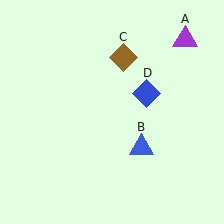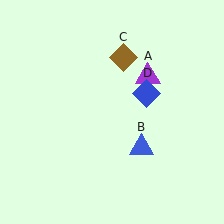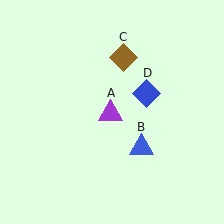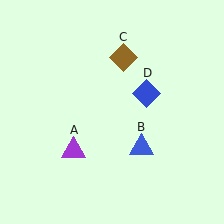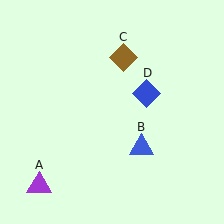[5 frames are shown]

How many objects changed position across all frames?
1 object changed position: purple triangle (object A).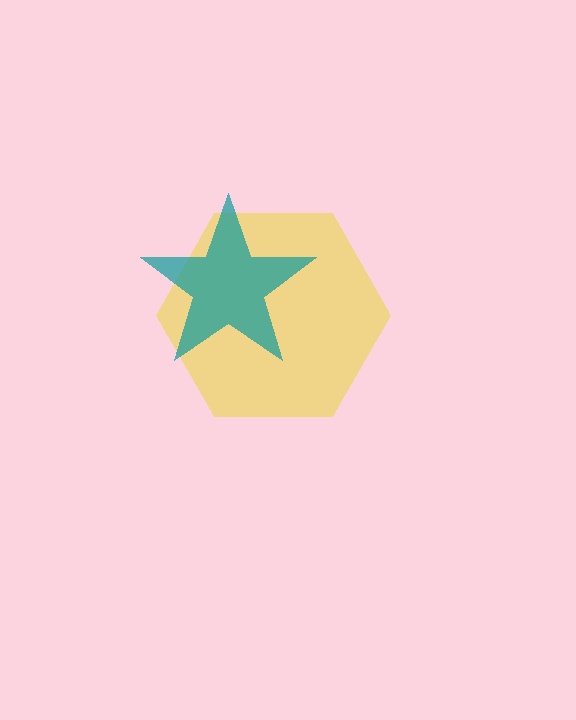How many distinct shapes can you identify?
There are 2 distinct shapes: a yellow hexagon, a teal star.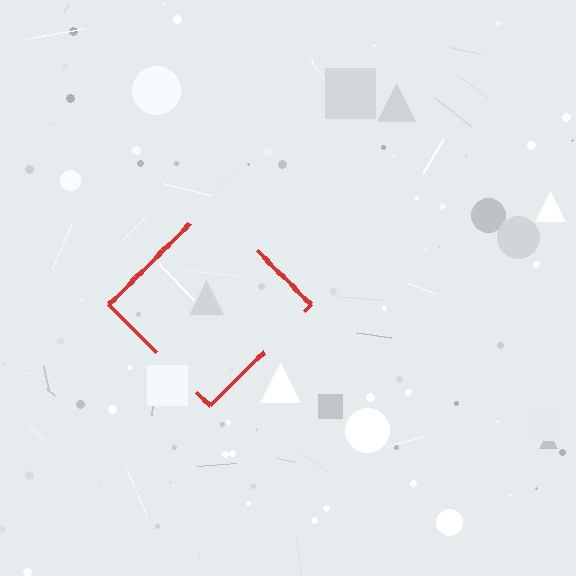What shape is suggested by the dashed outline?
The dashed outline suggests a diamond.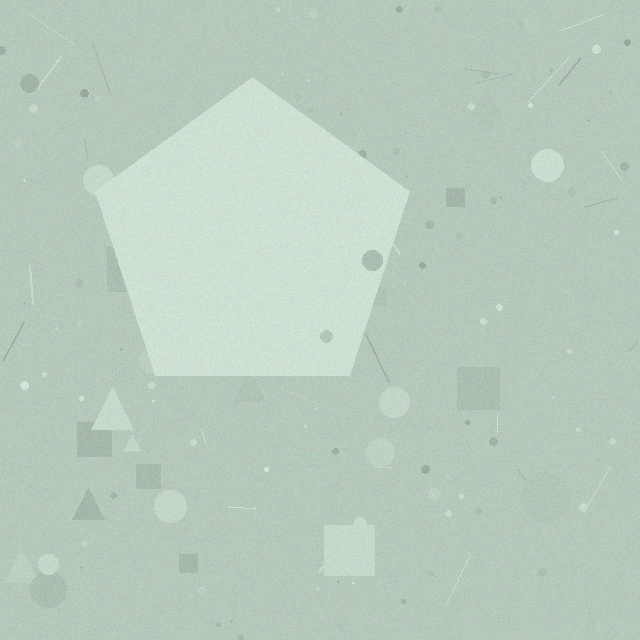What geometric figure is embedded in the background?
A pentagon is embedded in the background.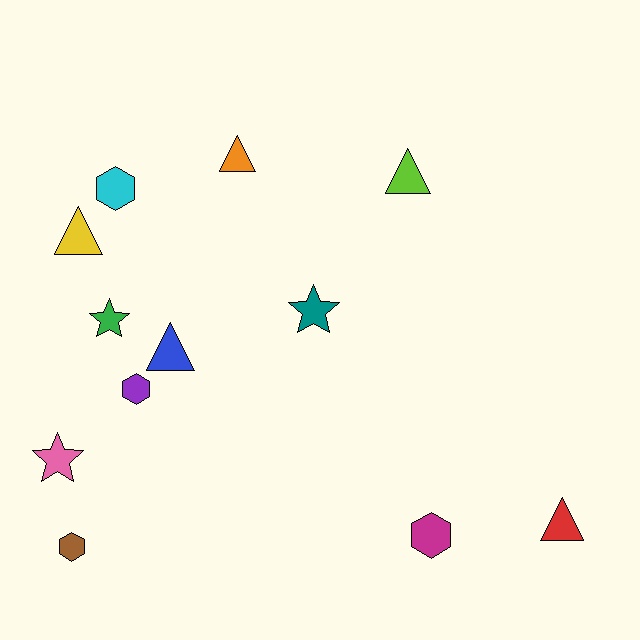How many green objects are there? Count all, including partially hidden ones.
There is 1 green object.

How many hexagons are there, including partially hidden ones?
There are 4 hexagons.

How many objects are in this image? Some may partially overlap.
There are 12 objects.